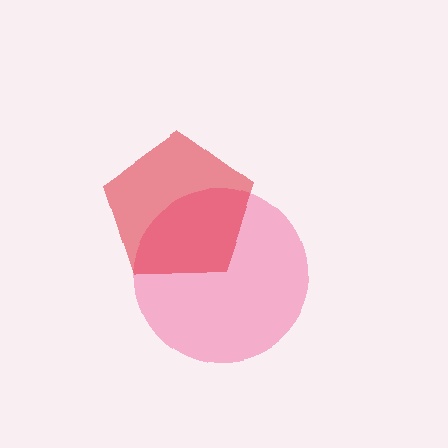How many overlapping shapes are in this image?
There are 2 overlapping shapes in the image.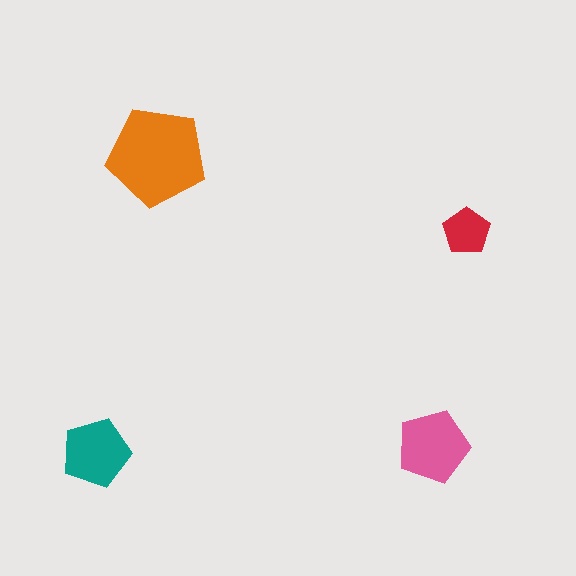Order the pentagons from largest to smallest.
the orange one, the pink one, the teal one, the red one.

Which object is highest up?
The orange pentagon is topmost.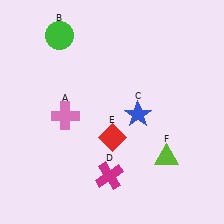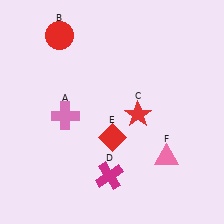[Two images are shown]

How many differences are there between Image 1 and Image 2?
There are 3 differences between the two images.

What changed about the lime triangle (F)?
In Image 1, F is lime. In Image 2, it changed to pink.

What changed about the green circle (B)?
In Image 1, B is green. In Image 2, it changed to red.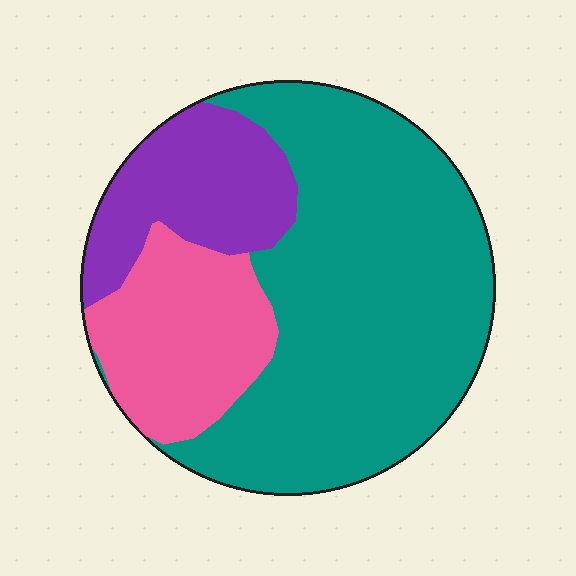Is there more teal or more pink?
Teal.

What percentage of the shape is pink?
Pink covers 21% of the shape.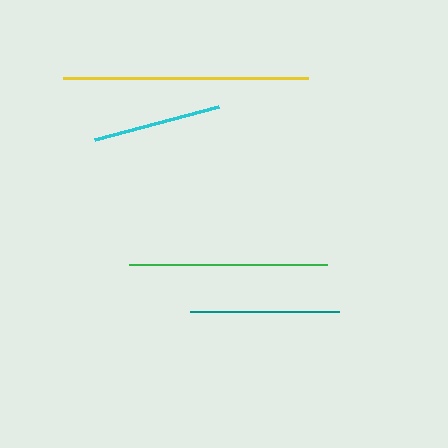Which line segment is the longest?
The yellow line is the longest at approximately 245 pixels.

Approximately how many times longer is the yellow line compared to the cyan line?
The yellow line is approximately 1.9 times the length of the cyan line.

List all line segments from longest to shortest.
From longest to shortest: yellow, green, teal, cyan.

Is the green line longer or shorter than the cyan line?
The green line is longer than the cyan line.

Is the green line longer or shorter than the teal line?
The green line is longer than the teal line.